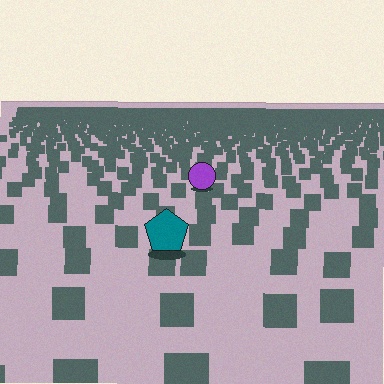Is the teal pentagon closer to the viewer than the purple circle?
Yes. The teal pentagon is closer — you can tell from the texture gradient: the ground texture is coarser near it.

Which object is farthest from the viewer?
The purple circle is farthest from the viewer. It appears smaller and the ground texture around it is denser.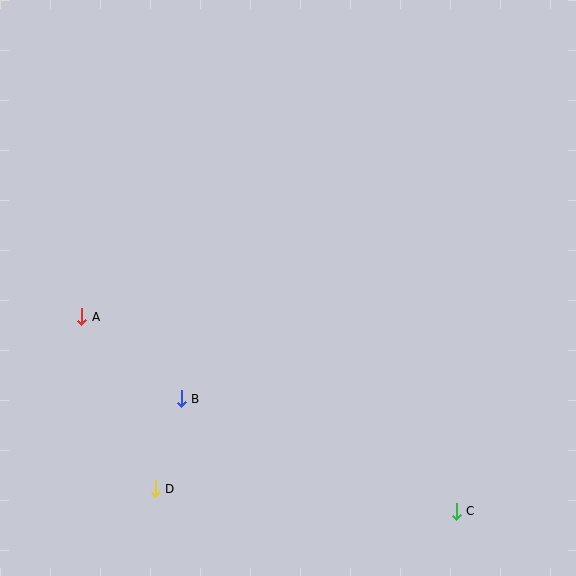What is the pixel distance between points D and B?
The distance between D and B is 94 pixels.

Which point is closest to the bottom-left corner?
Point D is closest to the bottom-left corner.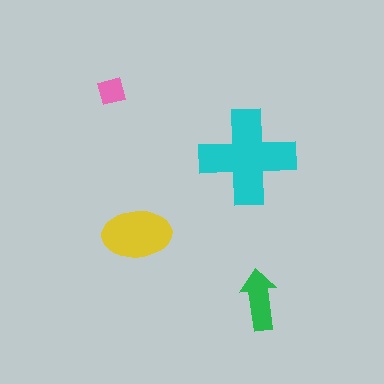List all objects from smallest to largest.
The pink square, the green arrow, the yellow ellipse, the cyan cross.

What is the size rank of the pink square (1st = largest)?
4th.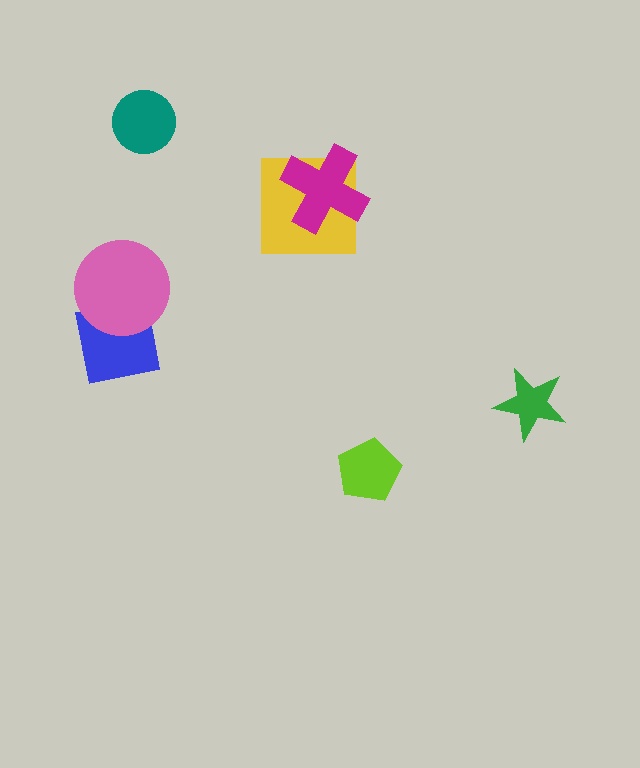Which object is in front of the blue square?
The pink circle is in front of the blue square.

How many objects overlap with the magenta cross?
1 object overlaps with the magenta cross.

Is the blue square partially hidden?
Yes, it is partially covered by another shape.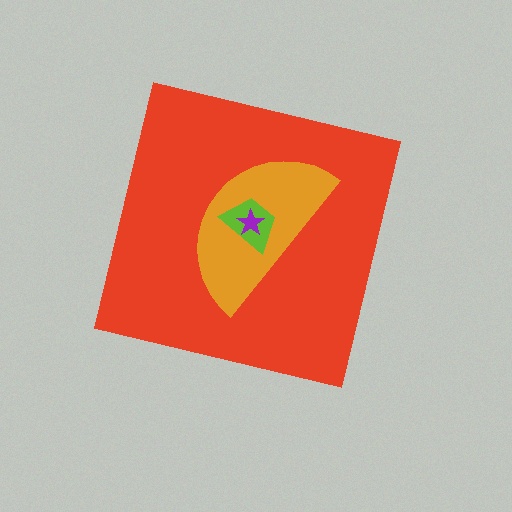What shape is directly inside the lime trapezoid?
The purple star.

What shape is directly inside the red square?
The orange semicircle.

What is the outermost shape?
The red square.